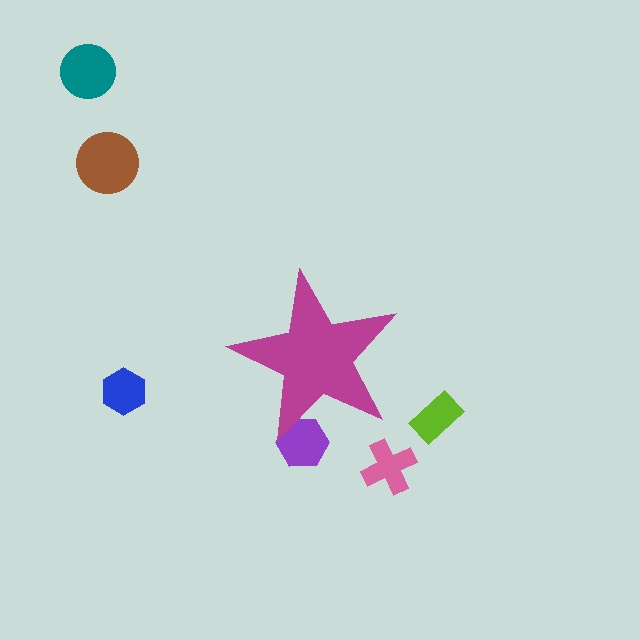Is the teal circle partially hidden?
No, the teal circle is fully visible.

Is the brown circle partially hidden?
No, the brown circle is fully visible.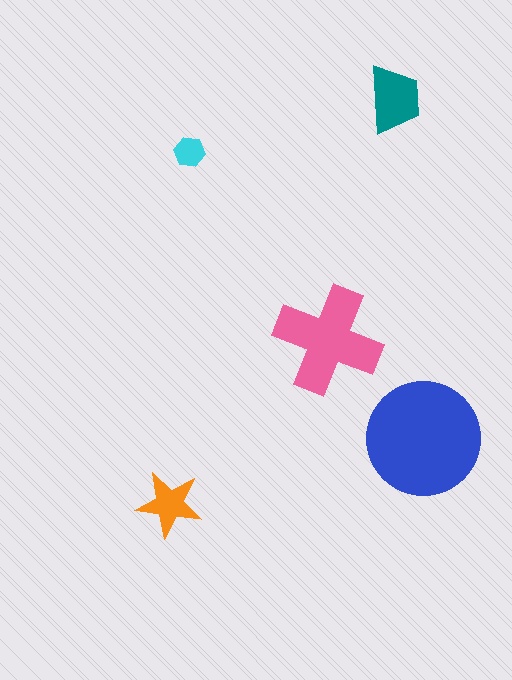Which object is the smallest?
The cyan hexagon.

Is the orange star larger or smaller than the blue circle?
Smaller.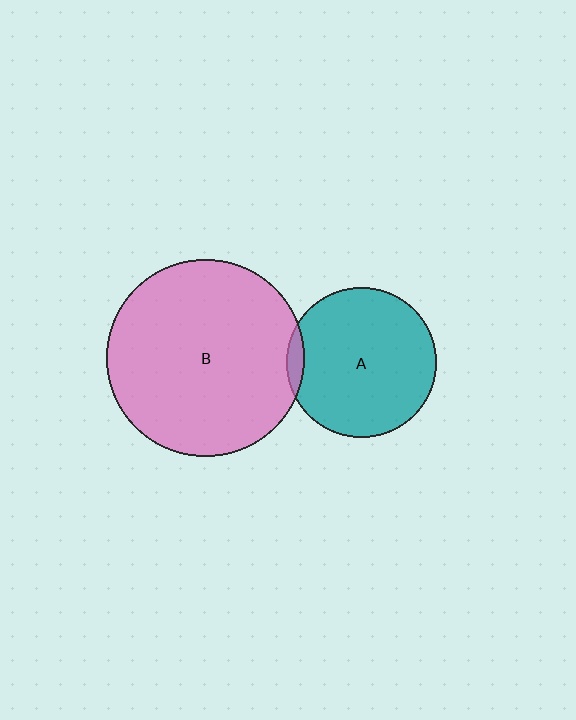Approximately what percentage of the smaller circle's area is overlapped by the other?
Approximately 5%.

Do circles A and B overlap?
Yes.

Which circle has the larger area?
Circle B (pink).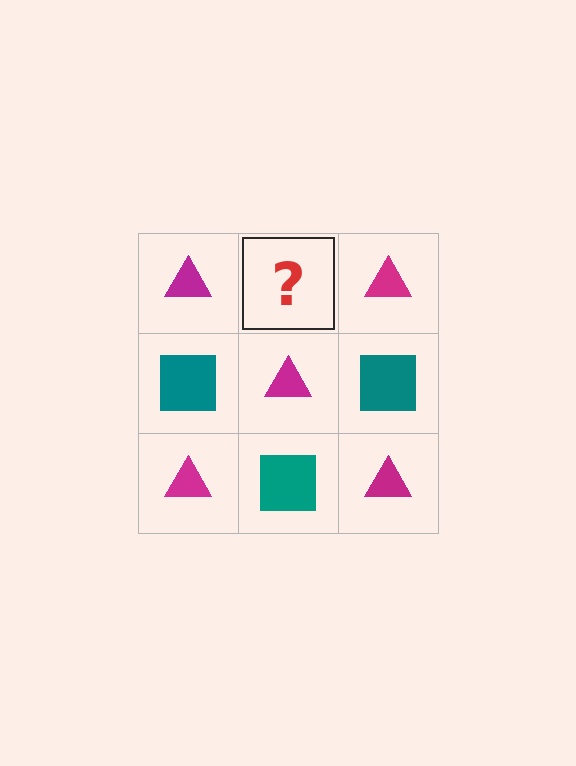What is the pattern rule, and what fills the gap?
The rule is that it alternates magenta triangle and teal square in a checkerboard pattern. The gap should be filled with a teal square.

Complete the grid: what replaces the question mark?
The question mark should be replaced with a teal square.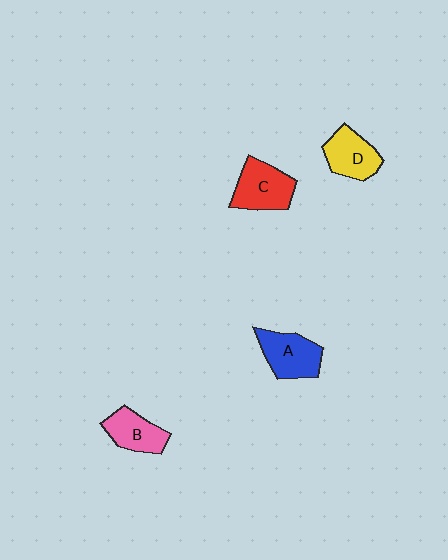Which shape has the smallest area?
Shape B (pink).